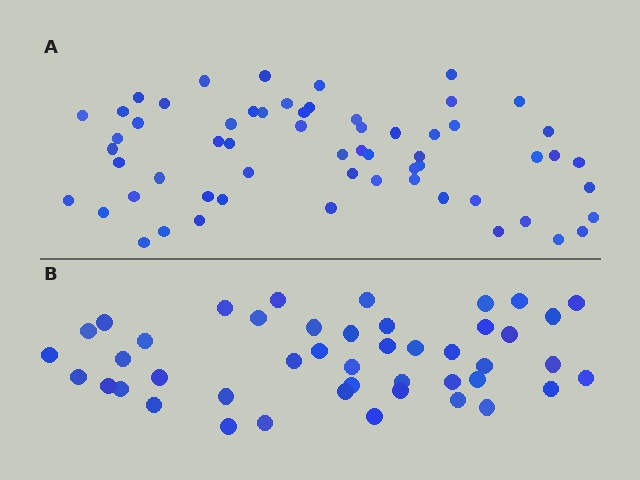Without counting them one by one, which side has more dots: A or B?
Region A (the top region) has more dots.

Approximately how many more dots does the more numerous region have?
Region A has approximately 15 more dots than region B.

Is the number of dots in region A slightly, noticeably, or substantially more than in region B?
Region A has noticeably more, but not dramatically so. The ratio is roughly 1.3 to 1.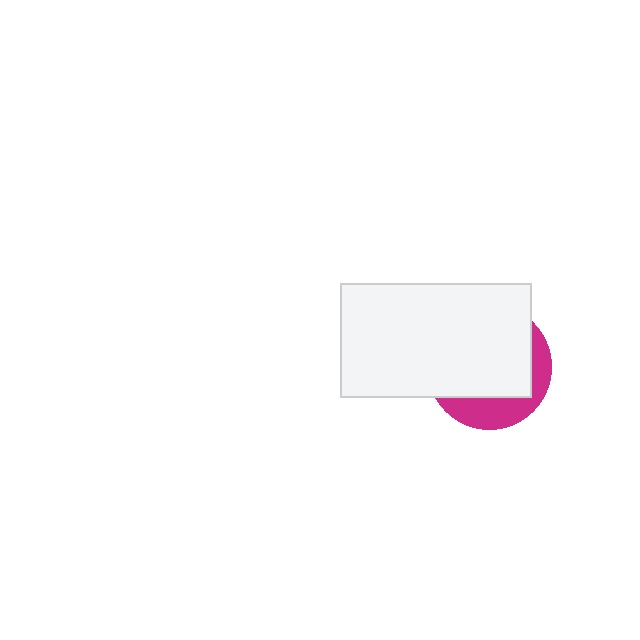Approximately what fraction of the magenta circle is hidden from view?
Roughly 70% of the magenta circle is hidden behind the white rectangle.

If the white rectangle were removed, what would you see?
You would see the complete magenta circle.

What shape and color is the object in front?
The object in front is a white rectangle.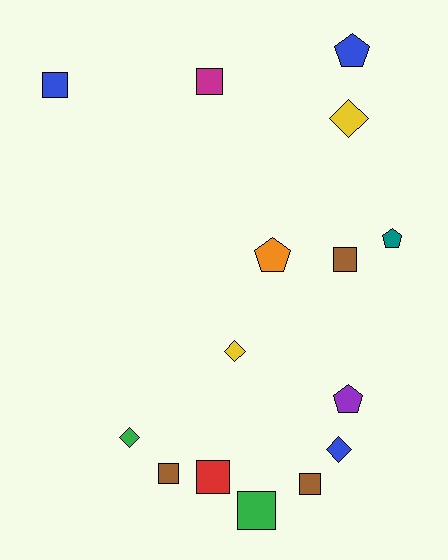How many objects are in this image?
There are 15 objects.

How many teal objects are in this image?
There is 1 teal object.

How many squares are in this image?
There are 7 squares.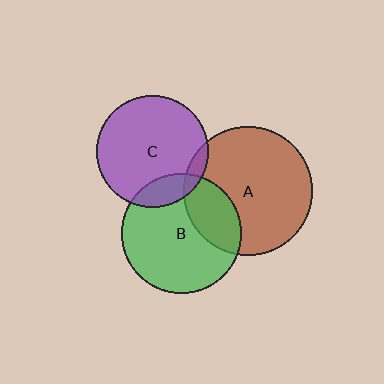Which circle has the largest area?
Circle A (brown).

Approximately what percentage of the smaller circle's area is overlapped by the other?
Approximately 25%.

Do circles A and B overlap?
Yes.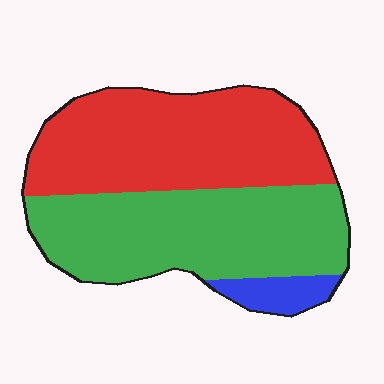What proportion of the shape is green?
Green covers roughly 45% of the shape.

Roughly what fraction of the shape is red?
Red takes up between a quarter and a half of the shape.